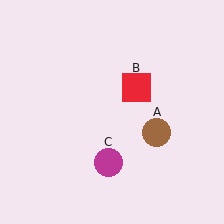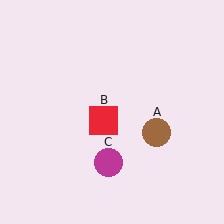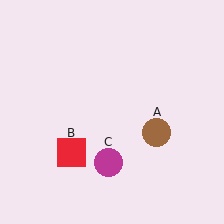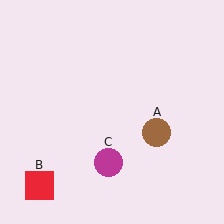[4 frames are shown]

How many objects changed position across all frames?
1 object changed position: red square (object B).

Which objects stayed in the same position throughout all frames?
Brown circle (object A) and magenta circle (object C) remained stationary.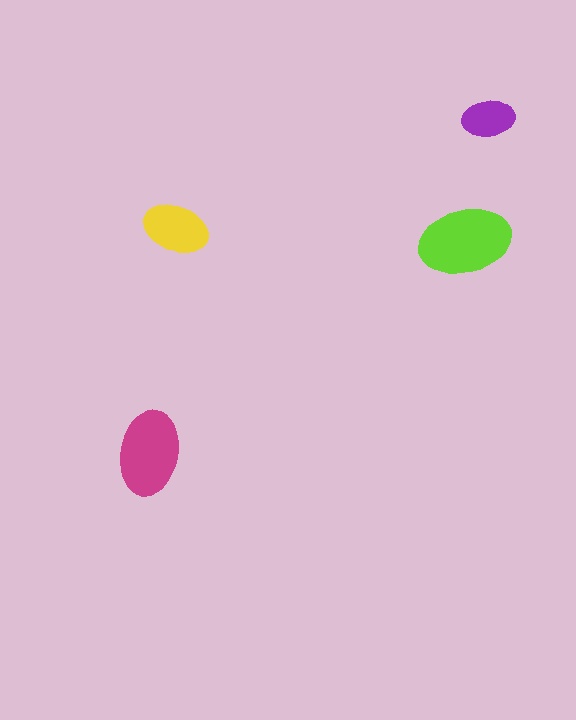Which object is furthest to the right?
The purple ellipse is rightmost.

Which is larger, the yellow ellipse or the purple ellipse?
The yellow one.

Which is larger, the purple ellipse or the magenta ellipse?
The magenta one.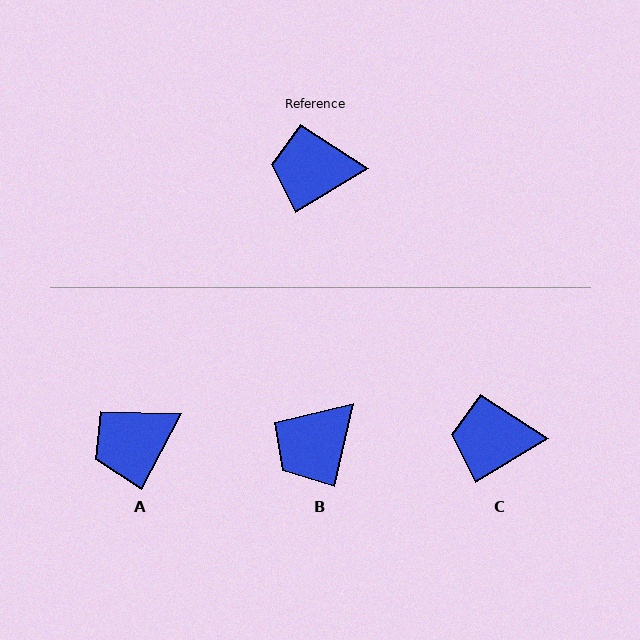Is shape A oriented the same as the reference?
No, it is off by about 30 degrees.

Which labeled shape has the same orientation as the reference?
C.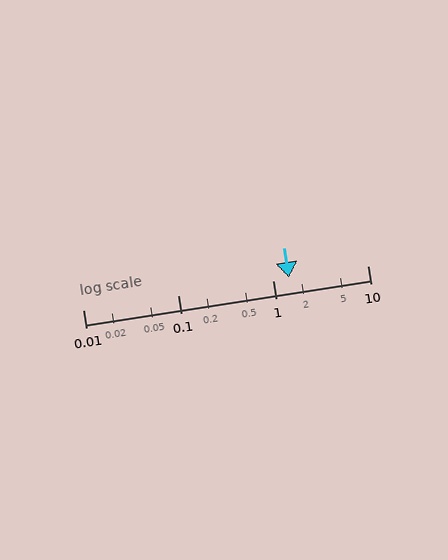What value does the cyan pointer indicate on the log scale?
The pointer indicates approximately 1.5.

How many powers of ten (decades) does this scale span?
The scale spans 3 decades, from 0.01 to 10.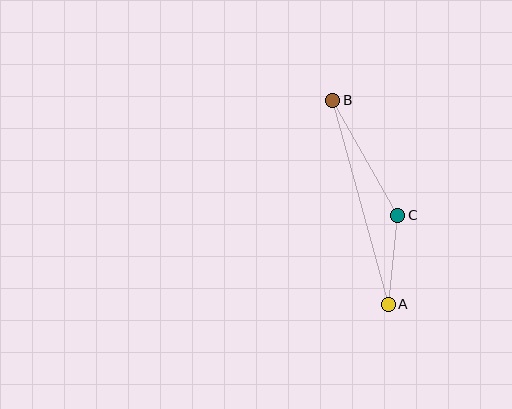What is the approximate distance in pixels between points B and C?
The distance between B and C is approximately 132 pixels.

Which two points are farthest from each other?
Points A and B are farthest from each other.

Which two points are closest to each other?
Points A and C are closest to each other.